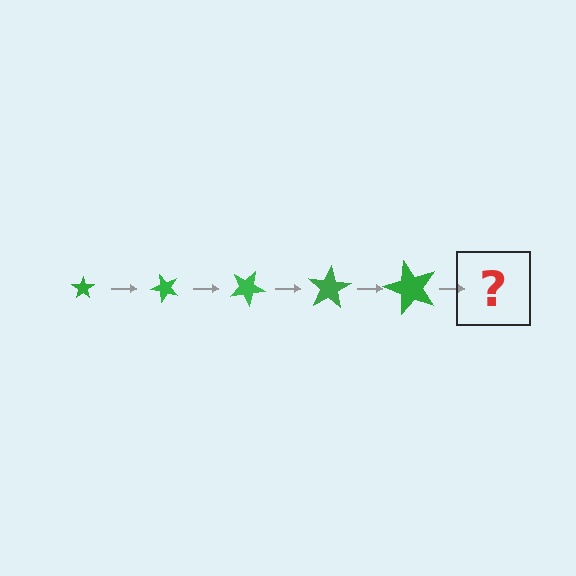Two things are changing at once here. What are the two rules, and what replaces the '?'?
The two rules are that the star grows larger each step and it rotates 50 degrees each step. The '?' should be a star, larger than the previous one and rotated 250 degrees from the start.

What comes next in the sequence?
The next element should be a star, larger than the previous one and rotated 250 degrees from the start.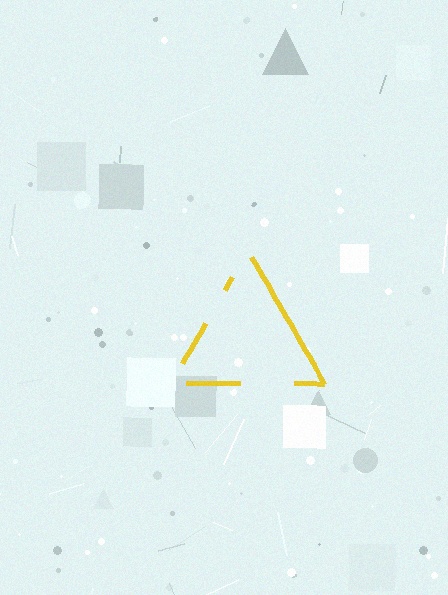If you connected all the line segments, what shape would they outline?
They would outline a triangle.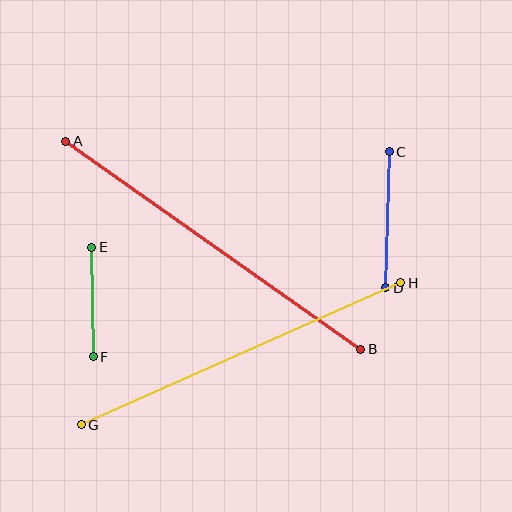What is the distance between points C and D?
The distance is approximately 136 pixels.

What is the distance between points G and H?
The distance is approximately 350 pixels.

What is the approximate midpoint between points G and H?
The midpoint is at approximately (241, 354) pixels.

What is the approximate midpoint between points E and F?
The midpoint is at approximately (92, 302) pixels.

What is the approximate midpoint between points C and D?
The midpoint is at approximately (387, 220) pixels.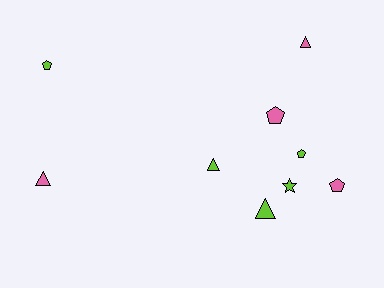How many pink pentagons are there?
There are 2 pink pentagons.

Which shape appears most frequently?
Triangle, with 4 objects.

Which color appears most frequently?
Lime, with 5 objects.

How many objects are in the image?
There are 9 objects.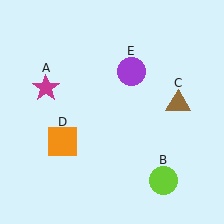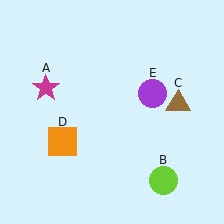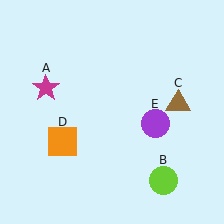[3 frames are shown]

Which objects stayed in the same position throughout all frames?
Magenta star (object A) and lime circle (object B) and brown triangle (object C) and orange square (object D) remained stationary.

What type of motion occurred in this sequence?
The purple circle (object E) rotated clockwise around the center of the scene.